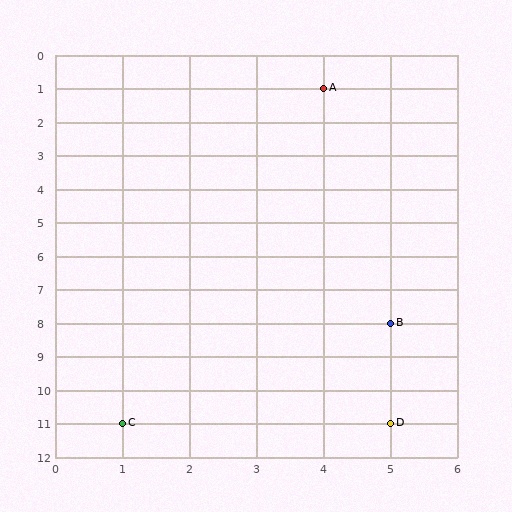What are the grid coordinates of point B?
Point B is at grid coordinates (5, 8).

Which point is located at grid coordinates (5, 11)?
Point D is at (5, 11).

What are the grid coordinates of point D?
Point D is at grid coordinates (5, 11).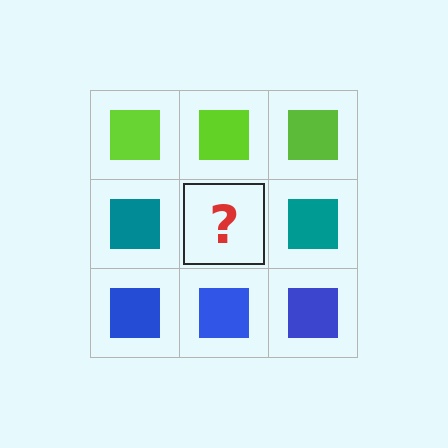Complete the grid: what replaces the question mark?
The question mark should be replaced with a teal square.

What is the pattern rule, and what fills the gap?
The rule is that each row has a consistent color. The gap should be filled with a teal square.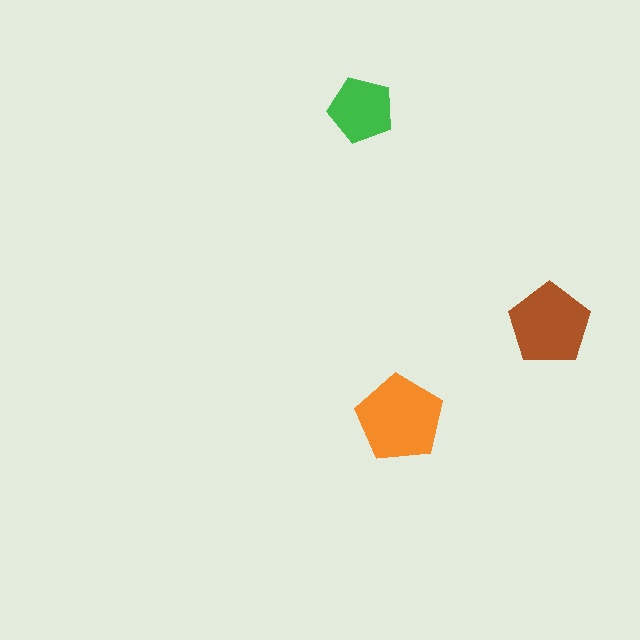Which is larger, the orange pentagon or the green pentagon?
The orange one.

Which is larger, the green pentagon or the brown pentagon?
The brown one.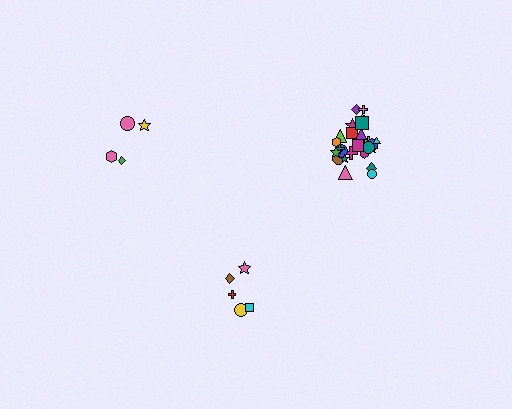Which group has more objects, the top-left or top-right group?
The top-right group.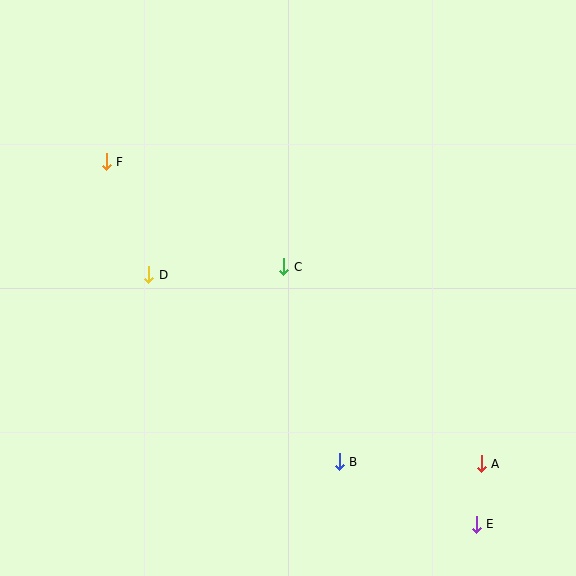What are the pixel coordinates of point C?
Point C is at (283, 267).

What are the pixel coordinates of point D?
Point D is at (149, 275).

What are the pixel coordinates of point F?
Point F is at (106, 162).